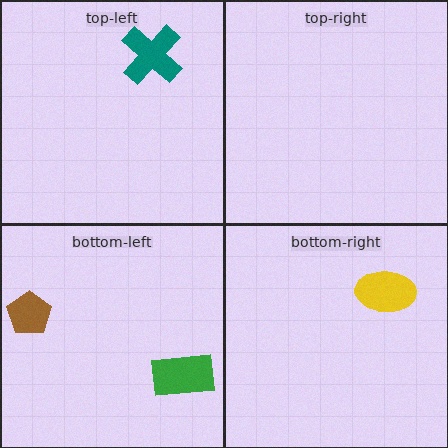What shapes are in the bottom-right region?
The yellow ellipse.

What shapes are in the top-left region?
The teal cross.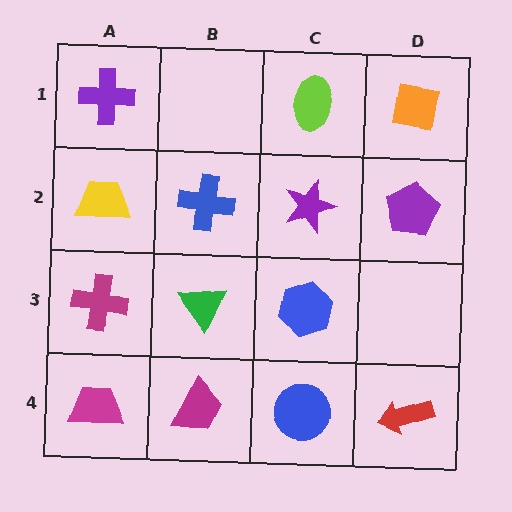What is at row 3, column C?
A blue hexagon.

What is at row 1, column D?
An orange square.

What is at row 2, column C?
A purple star.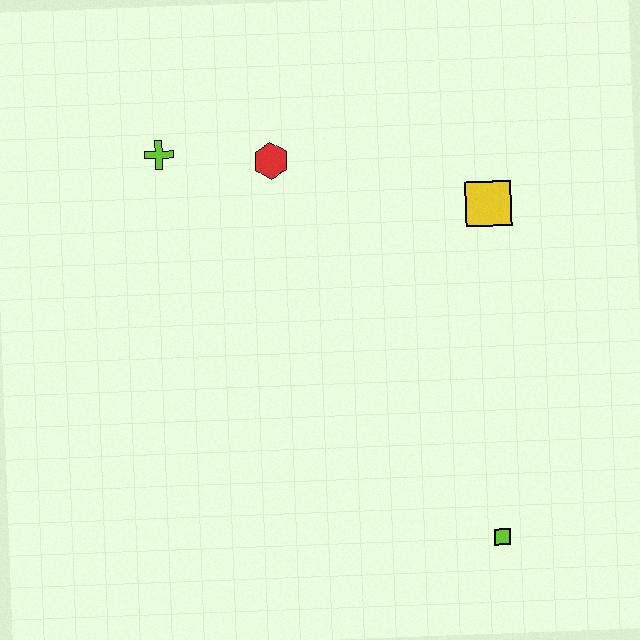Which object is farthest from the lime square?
The lime cross is farthest from the lime square.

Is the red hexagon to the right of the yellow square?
No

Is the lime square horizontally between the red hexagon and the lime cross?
No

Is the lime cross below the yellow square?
No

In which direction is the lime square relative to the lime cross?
The lime square is below the lime cross.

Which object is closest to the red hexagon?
The lime cross is closest to the red hexagon.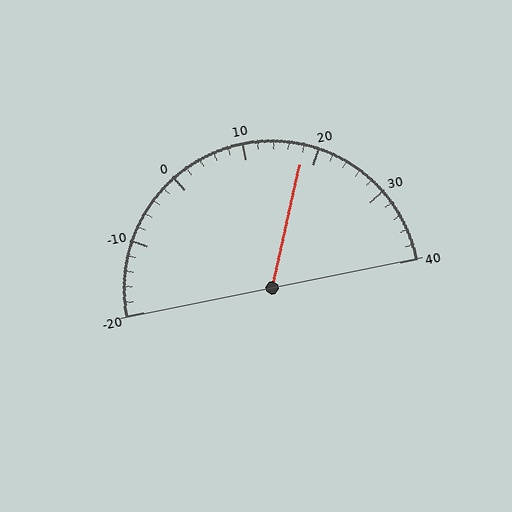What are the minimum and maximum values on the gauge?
The gauge ranges from -20 to 40.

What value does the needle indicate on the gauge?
The needle indicates approximately 18.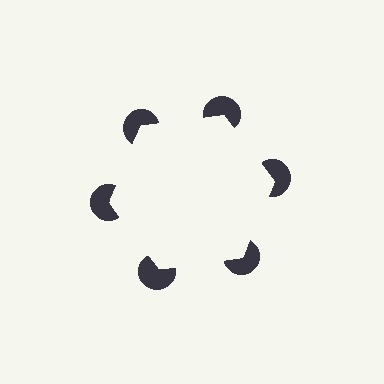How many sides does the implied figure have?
6 sides.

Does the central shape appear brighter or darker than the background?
It typically appears slightly brighter than the background, even though no actual brightness change is drawn.